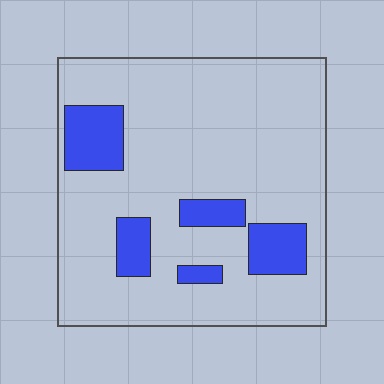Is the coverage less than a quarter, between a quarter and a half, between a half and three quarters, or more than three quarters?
Less than a quarter.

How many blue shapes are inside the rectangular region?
5.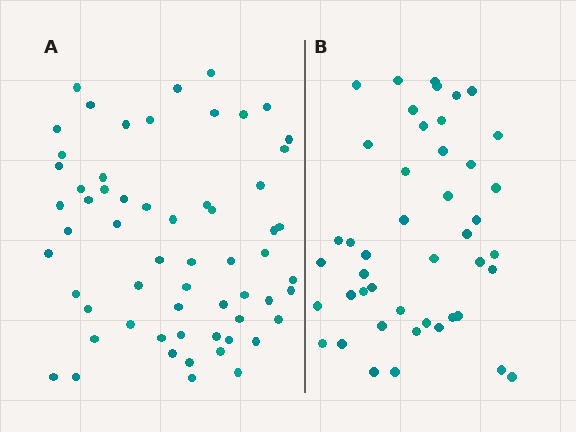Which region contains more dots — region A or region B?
Region A (the left region) has more dots.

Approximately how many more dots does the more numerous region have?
Region A has approximately 15 more dots than region B.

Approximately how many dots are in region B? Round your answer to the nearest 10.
About 40 dots. (The exact count is 45, which rounds to 40.)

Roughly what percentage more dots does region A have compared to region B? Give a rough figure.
About 35% more.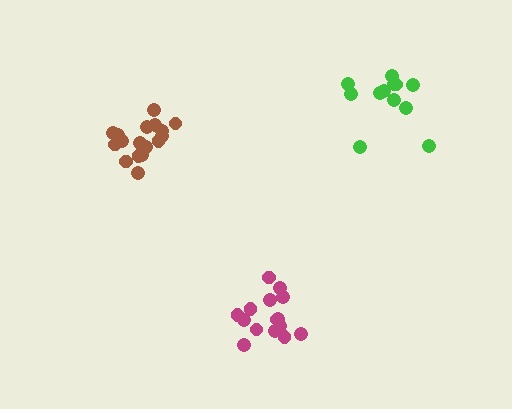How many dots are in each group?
Group 1: 17 dots, Group 2: 15 dots, Group 3: 12 dots (44 total).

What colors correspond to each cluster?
The clusters are colored: brown, magenta, green.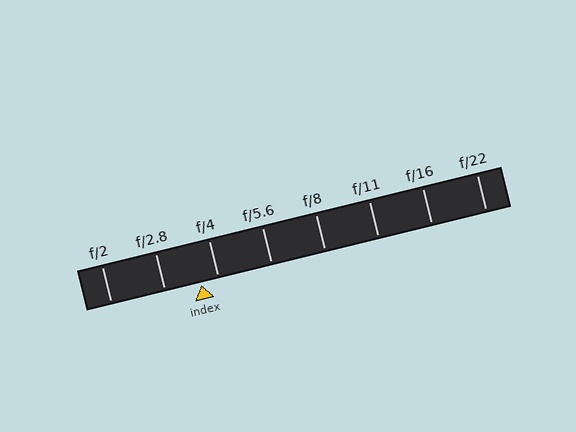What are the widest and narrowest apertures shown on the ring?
The widest aperture shown is f/2 and the narrowest is f/22.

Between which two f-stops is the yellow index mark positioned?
The index mark is between f/2.8 and f/4.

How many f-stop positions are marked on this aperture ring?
There are 8 f-stop positions marked.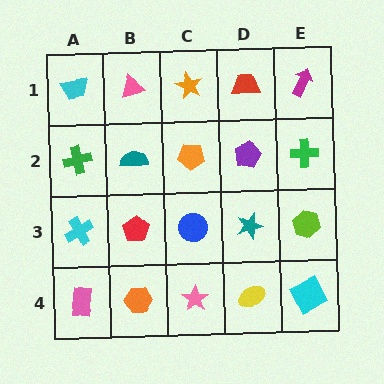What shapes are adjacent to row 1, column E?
A green cross (row 2, column E), a red trapezoid (row 1, column D).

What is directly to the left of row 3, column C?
A red pentagon.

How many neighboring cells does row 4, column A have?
2.